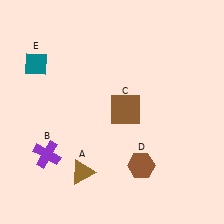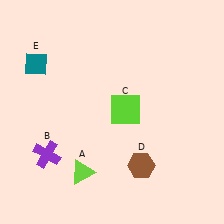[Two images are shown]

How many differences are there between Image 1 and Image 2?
There are 2 differences between the two images.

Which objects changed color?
A changed from brown to lime. C changed from brown to lime.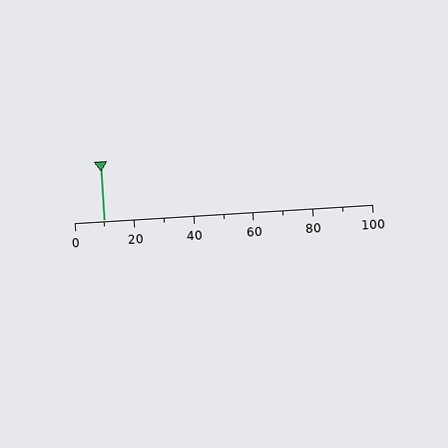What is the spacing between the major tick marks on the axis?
The major ticks are spaced 20 apart.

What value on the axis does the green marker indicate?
The marker indicates approximately 10.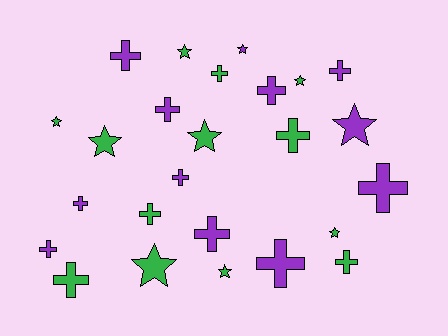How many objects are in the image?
There are 25 objects.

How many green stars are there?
There are 8 green stars.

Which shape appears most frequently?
Cross, with 15 objects.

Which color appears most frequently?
Green, with 13 objects.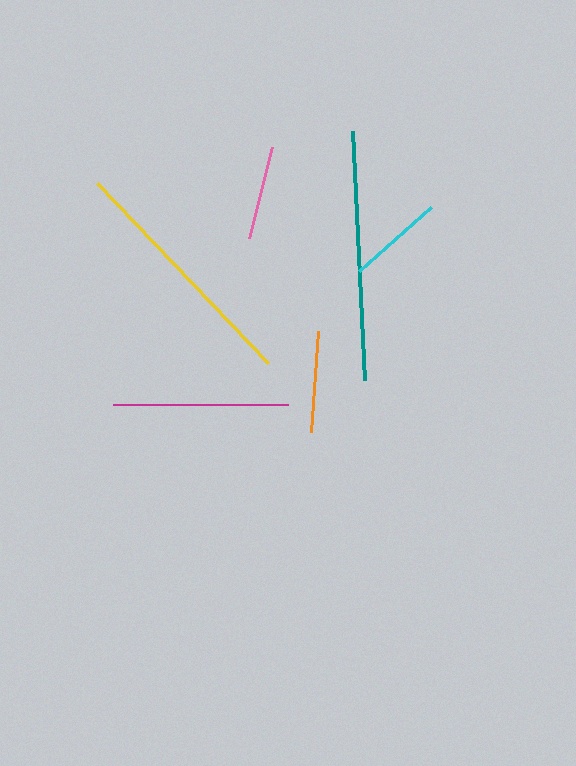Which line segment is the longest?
The teal line is the longest at approximately 249 pixels.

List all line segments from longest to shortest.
From longest to shortest: teal, yellow, magenta, orange, cyan, pink.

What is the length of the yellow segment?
The yellow segment is approximately 249 pixels long.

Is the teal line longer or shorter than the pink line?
The teal line is longer than the pink line.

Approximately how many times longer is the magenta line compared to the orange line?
The magenta line is approximately 1.7 times the length of the orange line.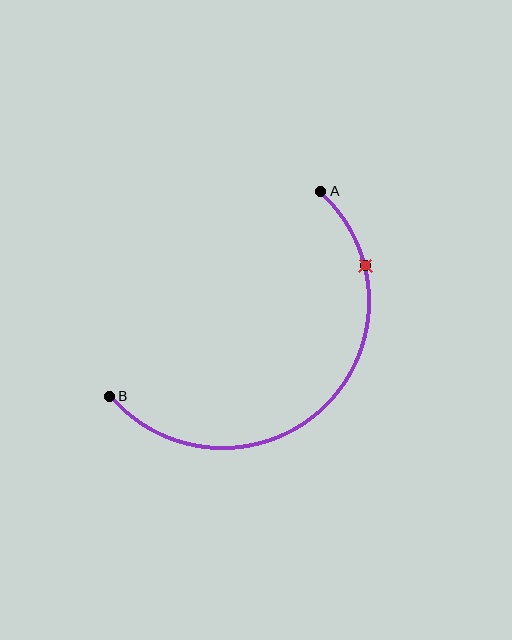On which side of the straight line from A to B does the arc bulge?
The arc bulges below and to the right of the straight line connecting A and B.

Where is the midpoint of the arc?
The arc midpoint is the point on the curve farthest from the straight line joining A and B. It sits below and to the right of that line.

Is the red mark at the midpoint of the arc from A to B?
No. The red mark lies on the arc but is closer to endpoint A. The arc midpoint would be at the point on the curve equidistant along the arc from both A and B.